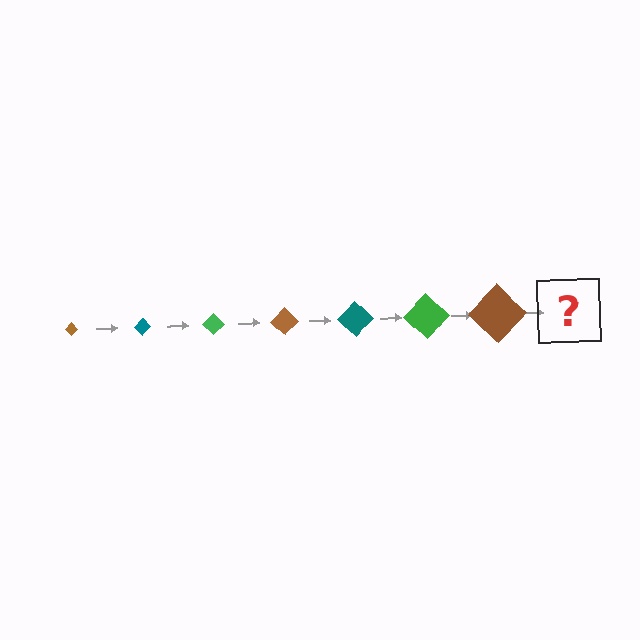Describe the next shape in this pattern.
It should be a teal diamond, larger than the previous one.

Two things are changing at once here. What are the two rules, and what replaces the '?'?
The two rules are that the diamond grows larger each step and the color cycles through brown, teal, and green. The '?' should be a teal diamond, larger than the previous one.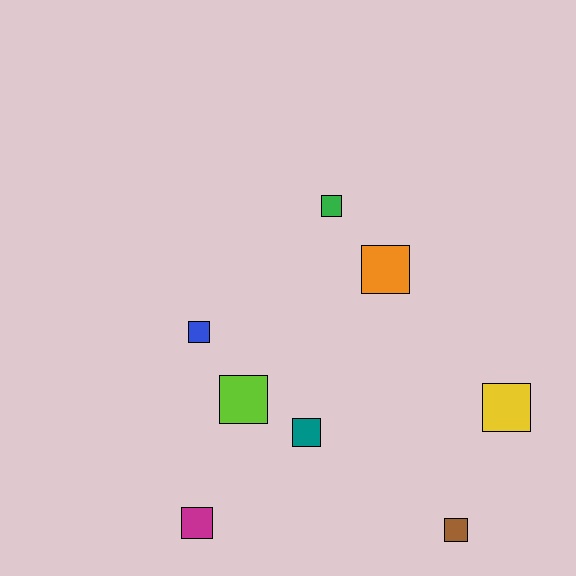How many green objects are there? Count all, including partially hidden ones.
There is 1 green object.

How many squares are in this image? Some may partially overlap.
There are 8 squares.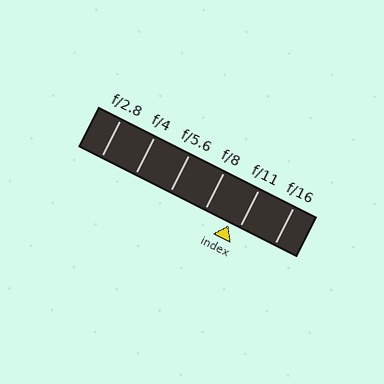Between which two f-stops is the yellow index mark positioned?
The index mark is between f/8 and f/11.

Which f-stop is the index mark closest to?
The index mark is closest to f/11.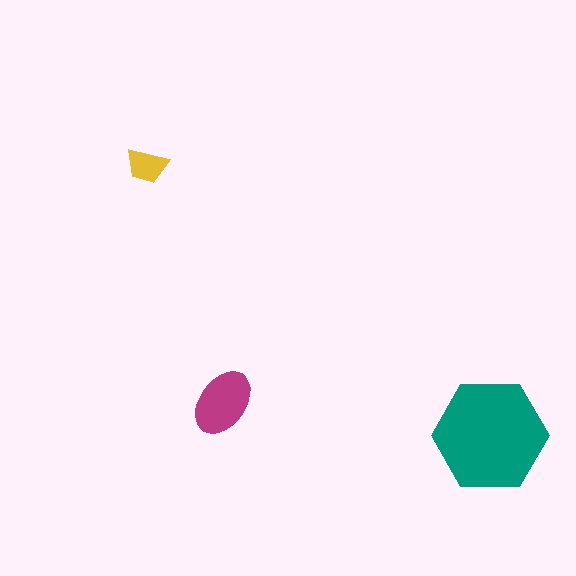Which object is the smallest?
The yellow trapezoid.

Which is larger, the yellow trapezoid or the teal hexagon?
The teal hexagon.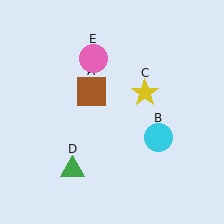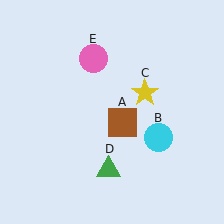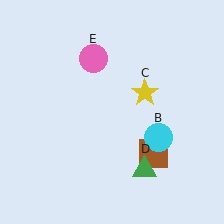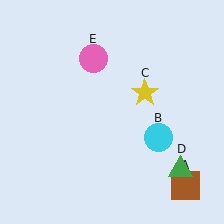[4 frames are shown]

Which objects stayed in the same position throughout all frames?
Cyan circle (object B) and yellow star (object C) and pink circle (object E) remained stationary.